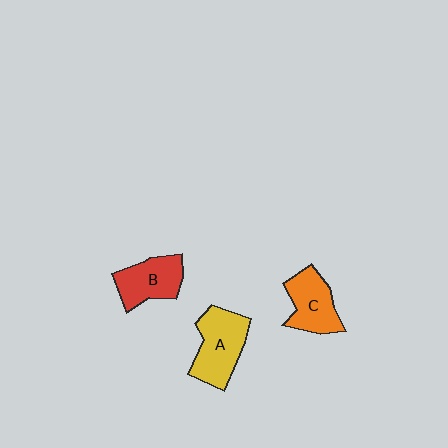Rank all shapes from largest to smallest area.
From largest to smallest: A (yellow), B (red), C (orange).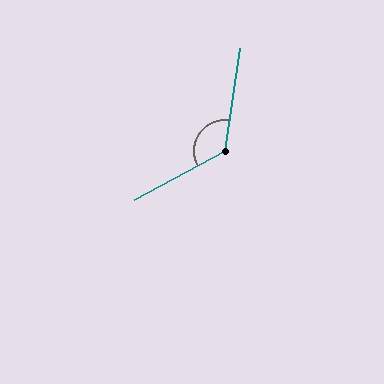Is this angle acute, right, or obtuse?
It is obtuse.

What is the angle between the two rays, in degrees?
Approximately 127 degrees.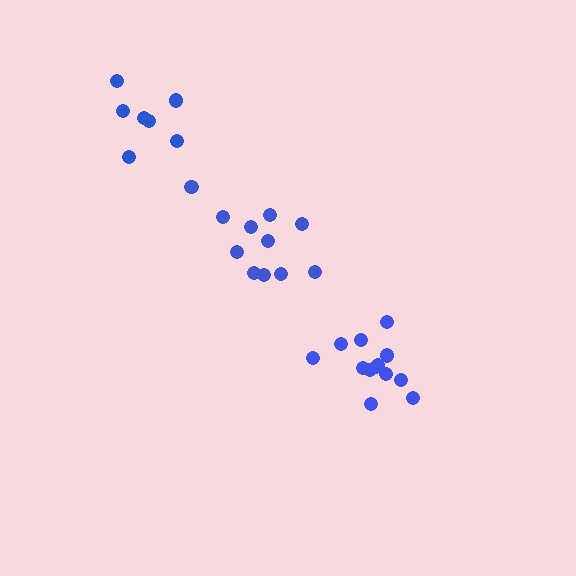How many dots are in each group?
Group 1: 11 dots, Group 2: 13 dots, Group 3: 7 dots (31 total).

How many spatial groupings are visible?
There are 3 spatial groupings.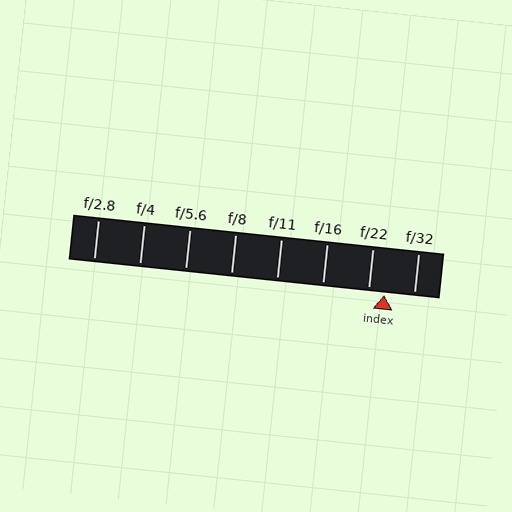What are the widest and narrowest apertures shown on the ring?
The widest aperture shown is f/2.8 and the narrowest is f/32.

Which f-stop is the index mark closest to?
The index mark is closest to f/22.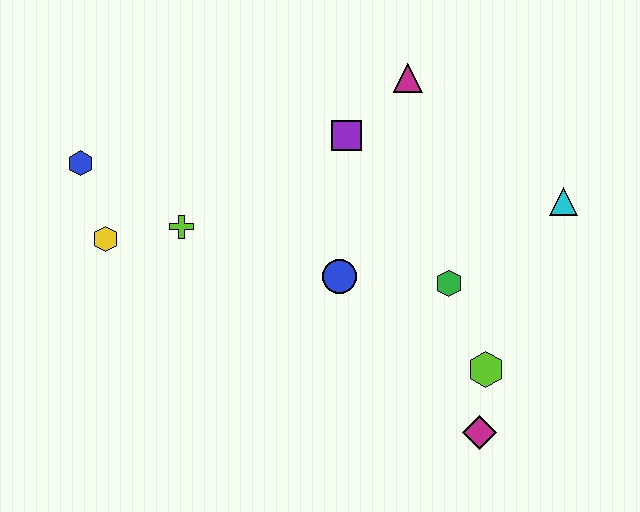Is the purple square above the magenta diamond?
Yes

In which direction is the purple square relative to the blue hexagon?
The purple square is to the right of the blue hexagon.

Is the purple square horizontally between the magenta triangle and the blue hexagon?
Yes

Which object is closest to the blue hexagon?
The yellow hexagon is closest to the blue hexagon.